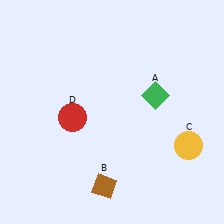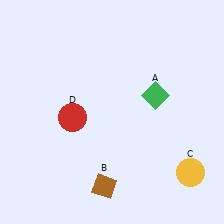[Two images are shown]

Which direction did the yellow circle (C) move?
The yellow circle (C) moved down.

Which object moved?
The yellow circle (C) moved down.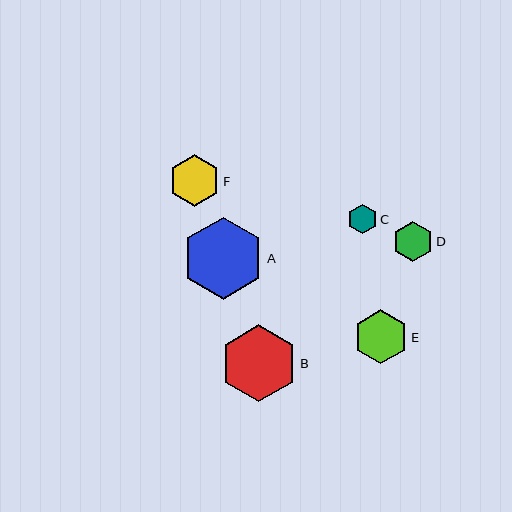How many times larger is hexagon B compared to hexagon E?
Hexagon B is approximately 1.4 times the size of hexagon E.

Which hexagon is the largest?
Hexagon A is the largest with a size of approximately 82 pixels.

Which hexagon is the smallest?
Hexagon C is the smallest with a size of approximately 29 pixels.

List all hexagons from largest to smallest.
From largest to smallest: A, B, E, F, D, C.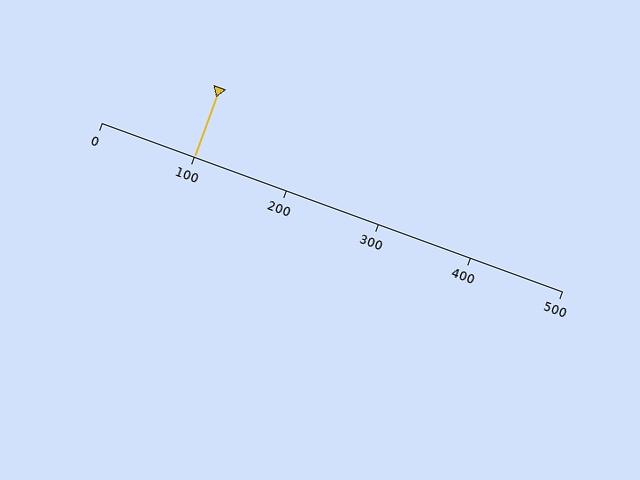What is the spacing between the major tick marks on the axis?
The major ticks are spaced 100 apart.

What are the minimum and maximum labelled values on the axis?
The axis runs from 0 to 500.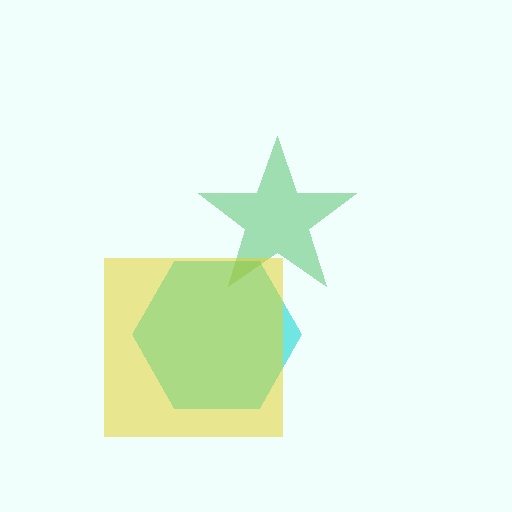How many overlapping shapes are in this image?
There are 3 overlapping shapes in the image.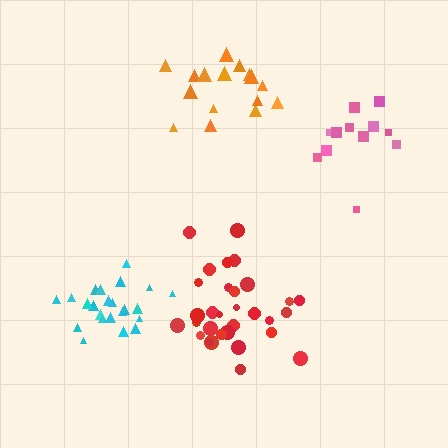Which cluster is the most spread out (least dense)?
Pink.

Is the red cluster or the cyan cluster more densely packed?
Cyan.